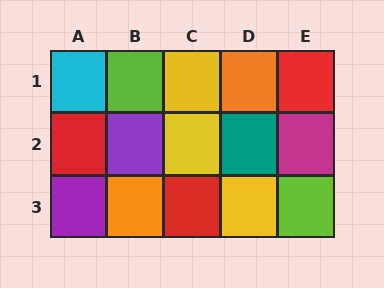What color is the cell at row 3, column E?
Lime.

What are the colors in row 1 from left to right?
Cyan, lime, yellow, orange, red.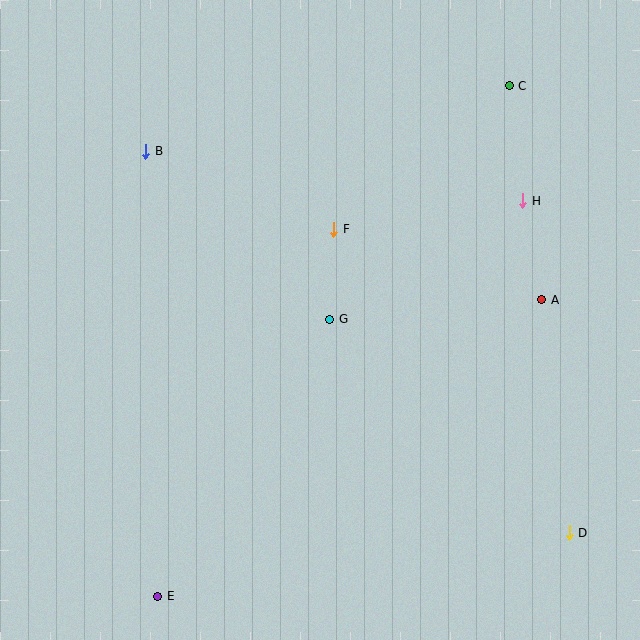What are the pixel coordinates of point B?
Point B is at (146, 151).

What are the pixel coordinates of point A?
Point A is at (542, 300).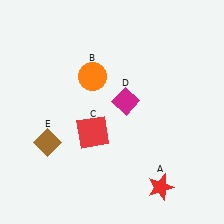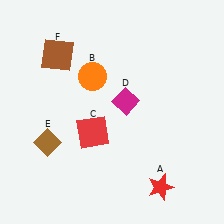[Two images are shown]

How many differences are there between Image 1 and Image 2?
There is 1 difference between the two images.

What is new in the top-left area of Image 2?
A brown square (F) was added in the top-left area of Image 2.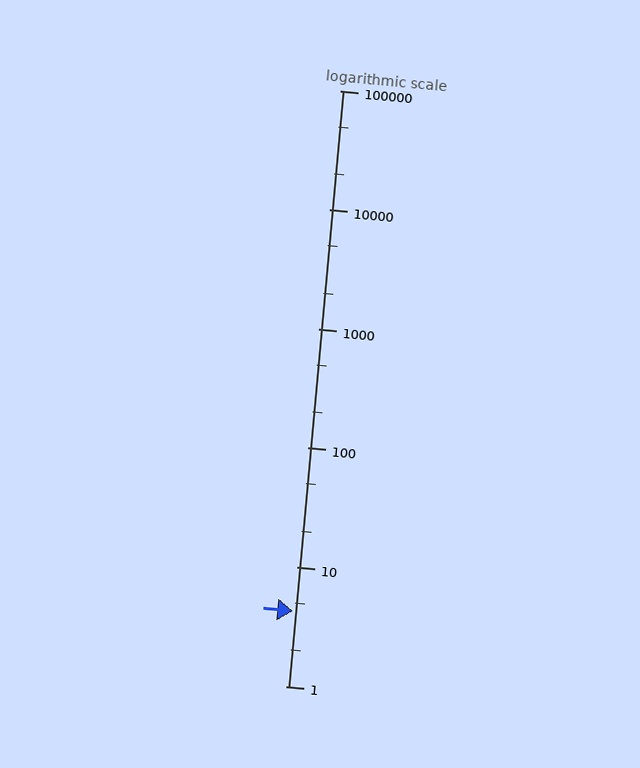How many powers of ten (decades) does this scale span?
The scale spans 5 decades, from 1 to 100000.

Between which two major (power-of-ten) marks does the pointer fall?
The pointer is between 1 and 10.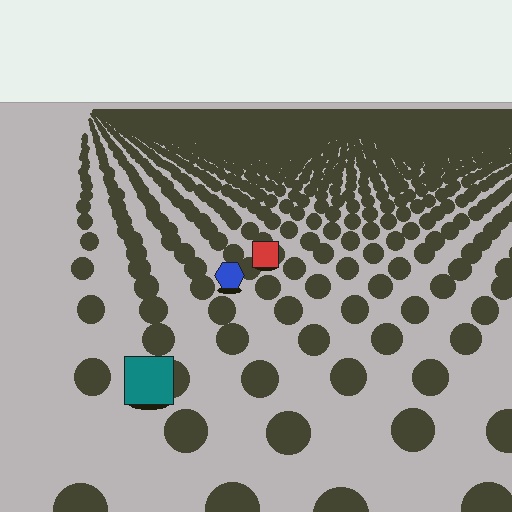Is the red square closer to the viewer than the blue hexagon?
No. The blue hexagon is closer — you can tell from the texture gradient: the ground texture is coarser near it.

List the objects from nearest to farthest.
From nearest to farthest: the teal square, the blue hexagon, the red square.